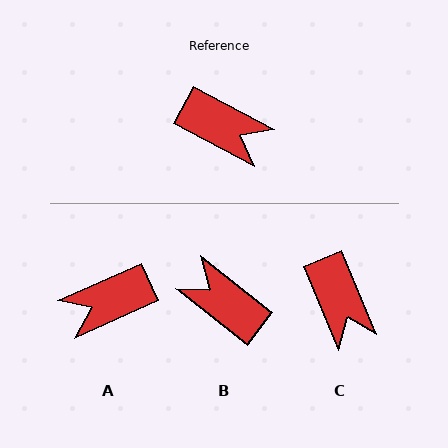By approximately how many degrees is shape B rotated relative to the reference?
Approximately 170 degrees counter-clockwise.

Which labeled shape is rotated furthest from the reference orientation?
B, about 170 degrees away.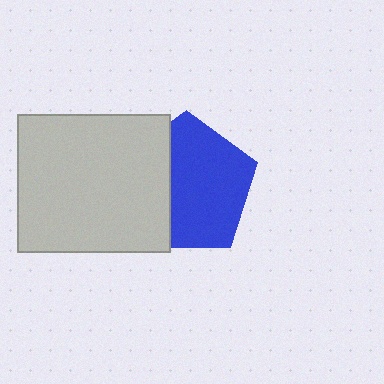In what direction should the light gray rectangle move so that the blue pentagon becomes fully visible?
The light gray rectangle should move left. That is the shortest direction to clear the overlap and leave the blue pentagon fully visible.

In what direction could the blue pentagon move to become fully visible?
The blue pentagon could move right. That would shift it out from behind the light gray rectangle entirely.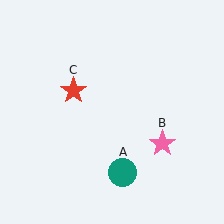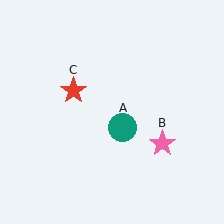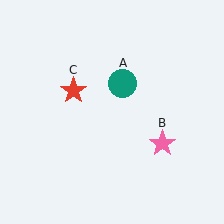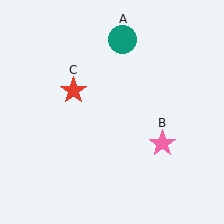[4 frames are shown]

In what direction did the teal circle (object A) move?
The teal circle (object A) moved up.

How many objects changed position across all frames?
1 object changed position: teal circle (object A).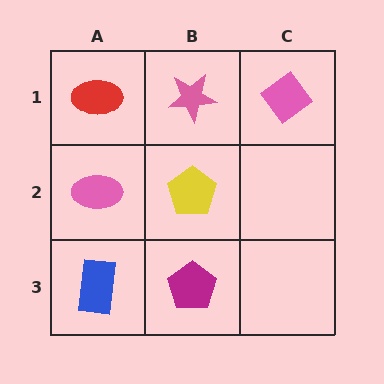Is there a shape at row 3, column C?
No, that cell is empty.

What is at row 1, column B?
A pink star.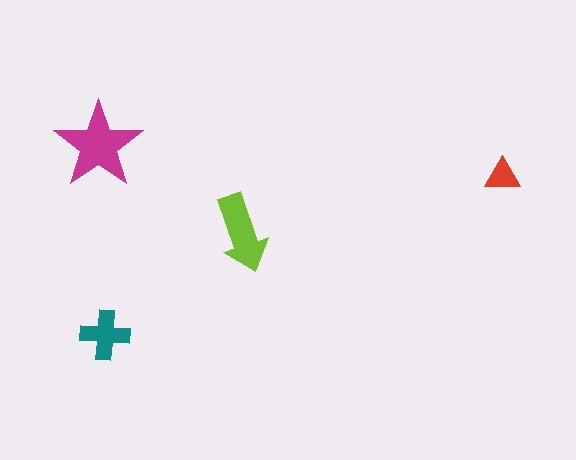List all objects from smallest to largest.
The red triangle, the teal cross, the lime arrow, the magenta star.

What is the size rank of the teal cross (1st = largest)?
3rd.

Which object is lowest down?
The teal cross is bottommost.